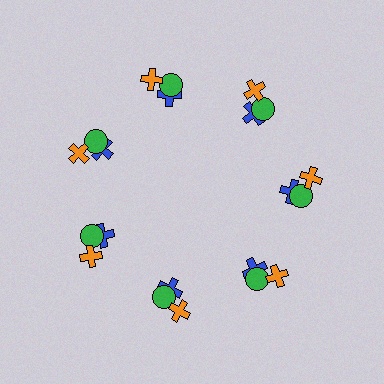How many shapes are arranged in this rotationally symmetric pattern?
There are 21 shapes, arranged in 7 groups of 3.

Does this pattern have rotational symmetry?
Yes, this pattern has 7-fold rotational symmetry. It looks the same after rotating 51 degrees around the center.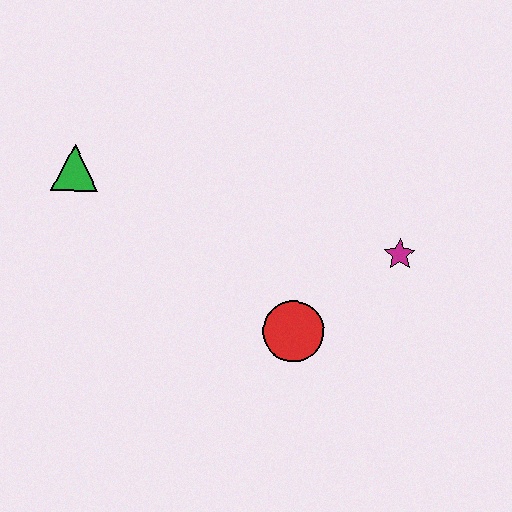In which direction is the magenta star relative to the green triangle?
The magenta star is to the right of the green triangle.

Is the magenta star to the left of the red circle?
No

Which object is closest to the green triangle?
The red circle is closest to the green triangle.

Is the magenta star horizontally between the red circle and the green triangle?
No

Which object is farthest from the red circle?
The green triangle is farthest from the red circle.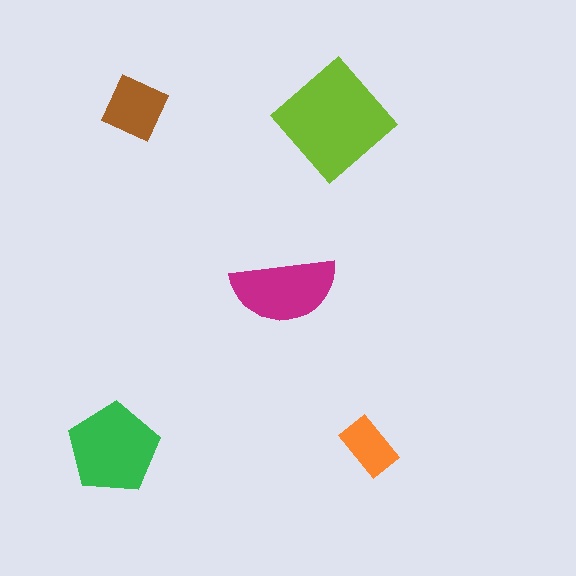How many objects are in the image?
There are 5 objects in the image.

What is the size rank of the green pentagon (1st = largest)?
2nd.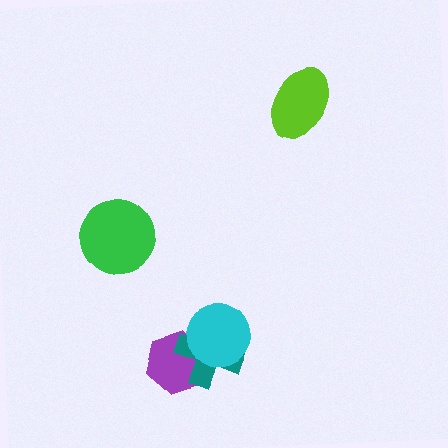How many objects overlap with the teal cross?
2 objects overlap with the teal cross.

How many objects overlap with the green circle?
0 objects overlap with the green circle.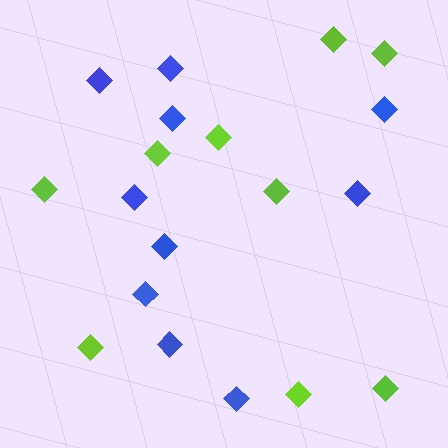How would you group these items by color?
There are 2 groups: one group of lime diamonds (9) and one group of blue diamonds (10).